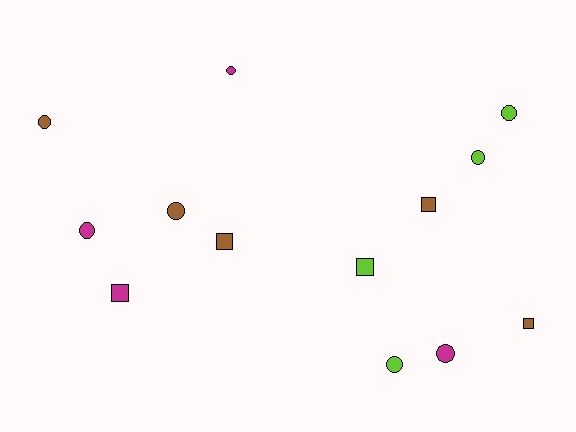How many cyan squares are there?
There are no cyan squares.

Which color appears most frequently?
Brown, with 5 objects.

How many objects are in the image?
There are 13 objects.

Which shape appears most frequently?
Circle, with 8 objects.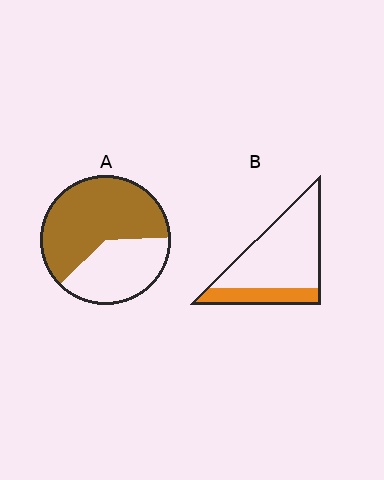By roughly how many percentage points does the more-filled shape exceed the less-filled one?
By roughly 35 percentage points (A over B).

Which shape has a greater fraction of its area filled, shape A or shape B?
Shape A.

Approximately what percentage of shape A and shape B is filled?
A is approximately 60% and B is approximately 25%.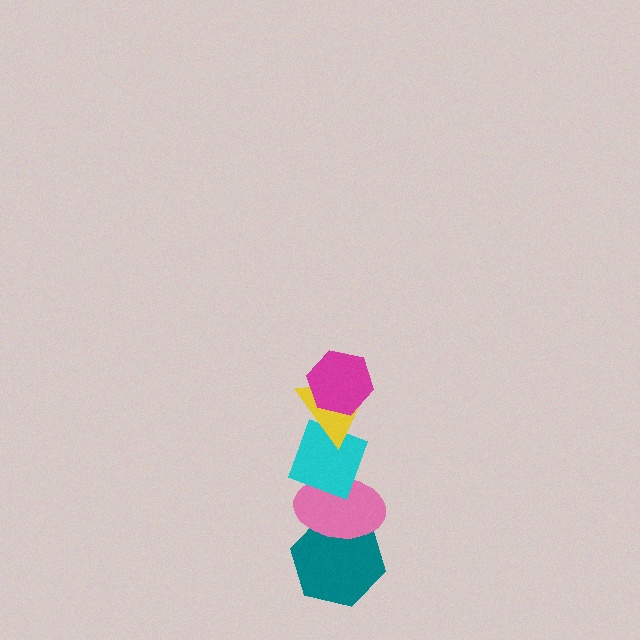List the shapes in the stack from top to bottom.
From top to bottom: the magenta hexagon, the yellow triangle, the cyan diamond, the pink ellipse, the teal hexagon.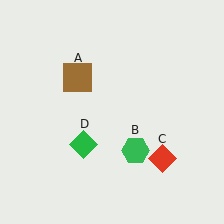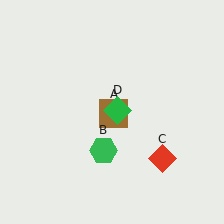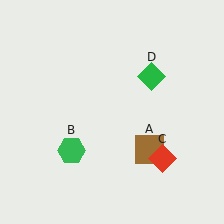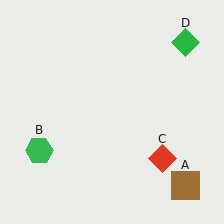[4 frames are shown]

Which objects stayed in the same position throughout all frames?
Red diamond (object C) remained stationary.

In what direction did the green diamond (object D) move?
The green diamond (object D) moved up and to the right.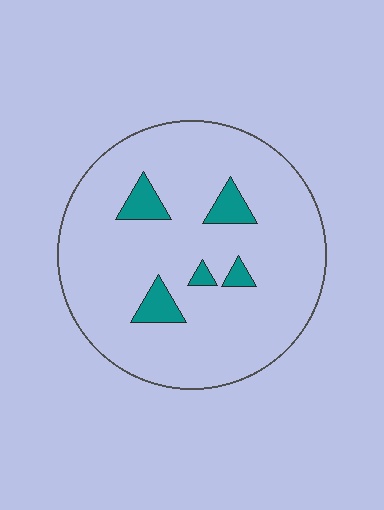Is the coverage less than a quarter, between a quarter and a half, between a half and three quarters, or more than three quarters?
Less than a quarter.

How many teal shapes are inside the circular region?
5.